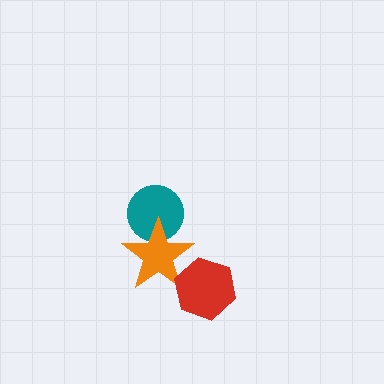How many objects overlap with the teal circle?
1 object overlaps with the teal circle.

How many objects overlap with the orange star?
2 objects overlap with the orange star.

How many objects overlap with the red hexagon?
1 object overlaps with the red hexagon.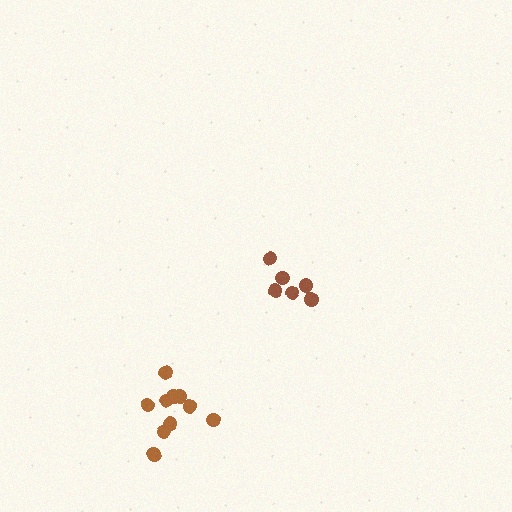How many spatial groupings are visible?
There are 2 spatial groupings.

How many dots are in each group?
Group 1: 6 dots, Group 2: 10 dots (16 total).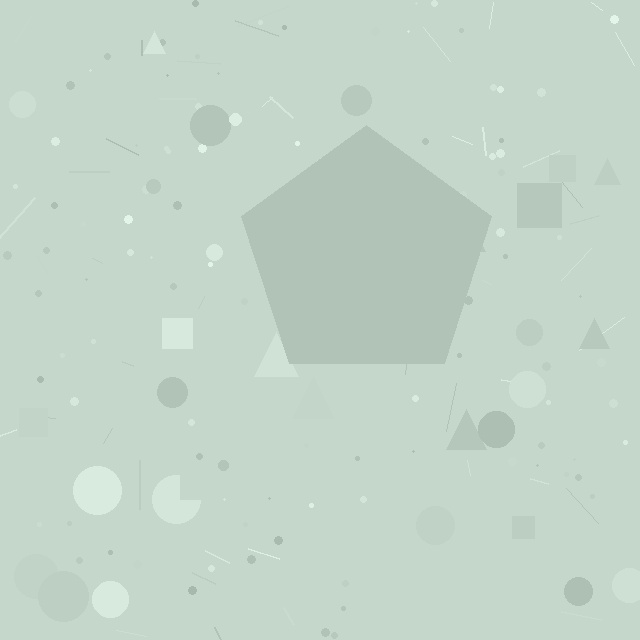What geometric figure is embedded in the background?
A pentagon is embedded in the background.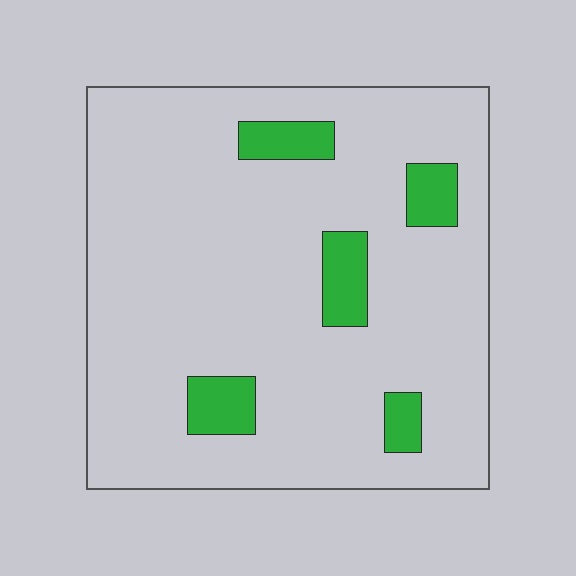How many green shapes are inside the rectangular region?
5.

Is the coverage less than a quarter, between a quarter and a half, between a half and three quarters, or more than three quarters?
Less than a quarter.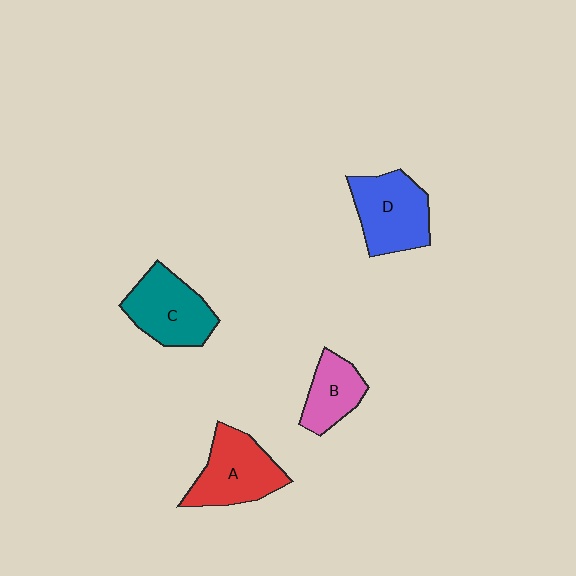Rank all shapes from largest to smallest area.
From largest to smallest: D (blue), A (red), C (teal), B (pink).